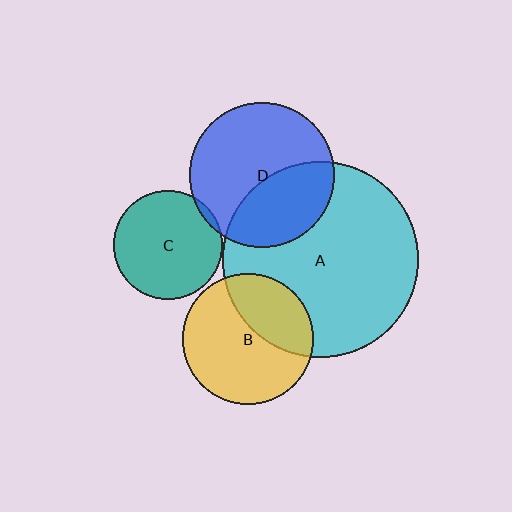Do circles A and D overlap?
Yes.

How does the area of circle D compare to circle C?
Approximately 1.8 times.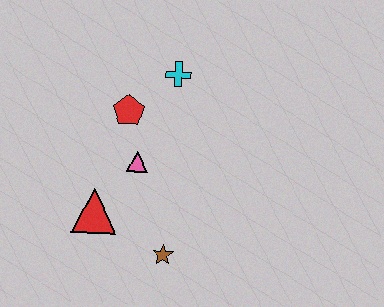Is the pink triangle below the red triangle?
No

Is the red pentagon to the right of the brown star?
No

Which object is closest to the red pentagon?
The pink triangle is closest to the red pentagon.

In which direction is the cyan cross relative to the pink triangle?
The cyan cross is above the pink triangle.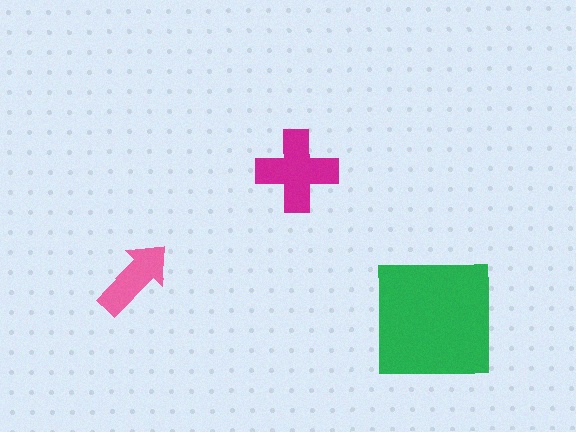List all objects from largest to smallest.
The green square, the magenta cross, the pink arrow.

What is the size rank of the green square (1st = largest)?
1st.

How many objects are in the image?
There are 3 objects in the image.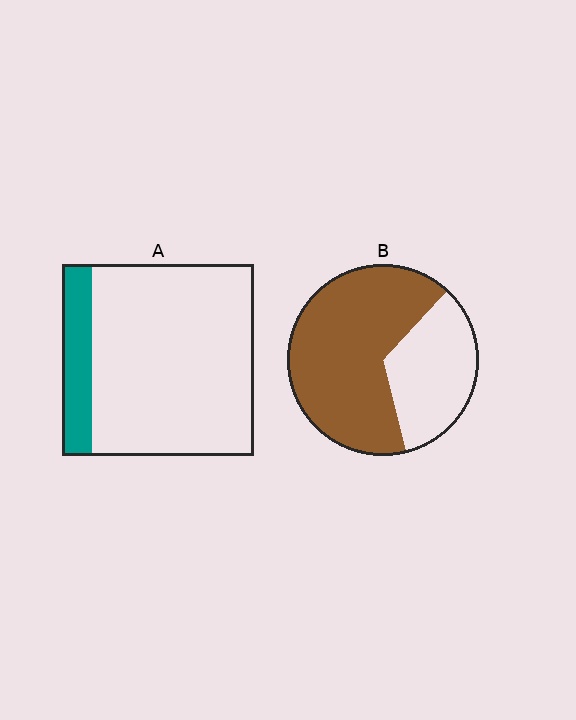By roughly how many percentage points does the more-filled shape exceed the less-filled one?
By roughly 50 percentage points (B over A).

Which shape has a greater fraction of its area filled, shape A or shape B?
Shape B.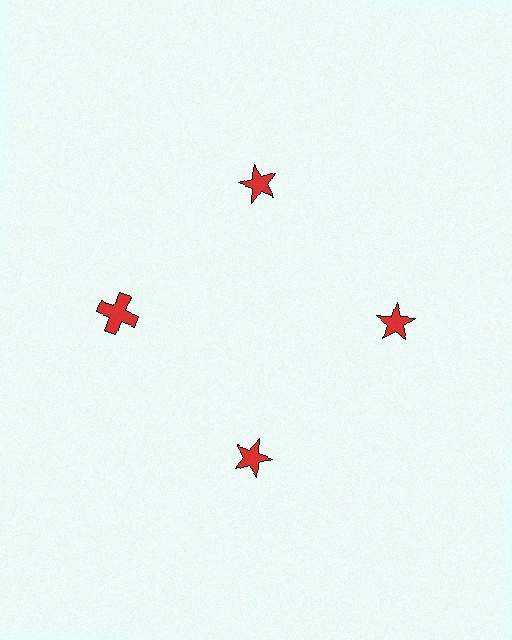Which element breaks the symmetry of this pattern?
The red cross at roughly the 9 o'clock position breaks the symmetry. All other shapes are red stars.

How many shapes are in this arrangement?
There are 4 shapes arranged in a ring pattern.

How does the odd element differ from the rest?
It has a different shape: cross instead of star.